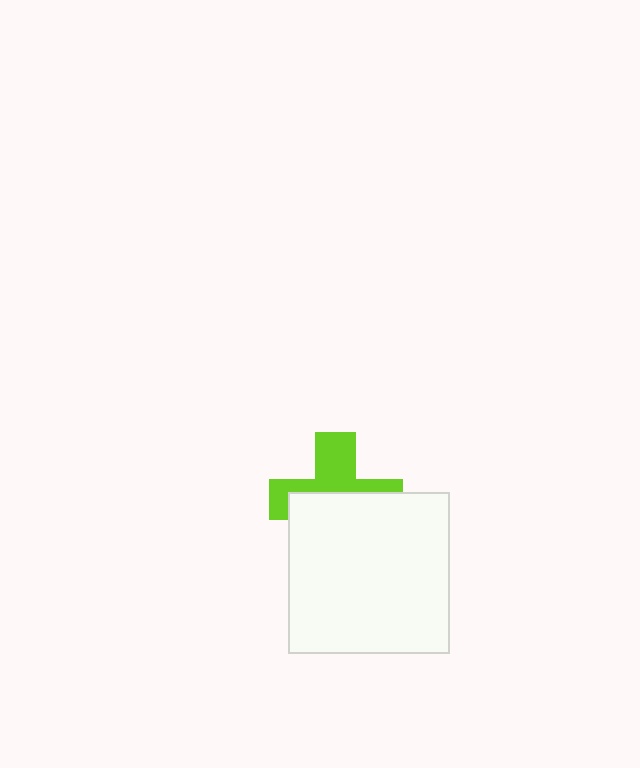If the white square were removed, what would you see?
You would see the complete lime cross.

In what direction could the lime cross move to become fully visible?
The lime cross could move up. That would shift it out from behind the white square entirely.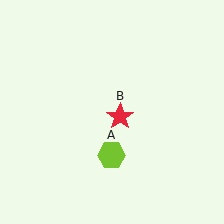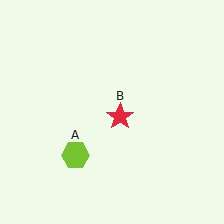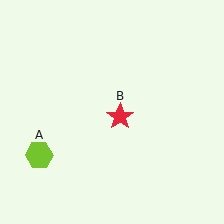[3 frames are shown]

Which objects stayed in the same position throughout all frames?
Red star (object B) remained stationary.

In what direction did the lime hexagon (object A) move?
The lime hexagon (object A) moved left.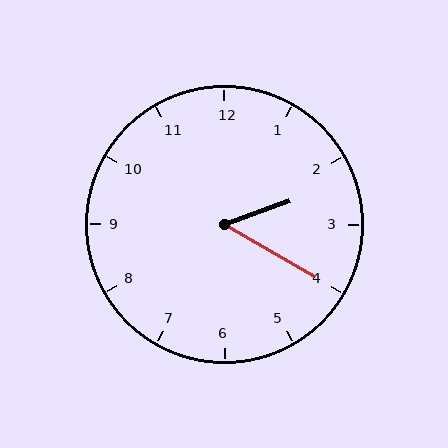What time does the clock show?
2:20.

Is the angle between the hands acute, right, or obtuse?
It is acute.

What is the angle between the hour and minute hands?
Approximately 50 degrees.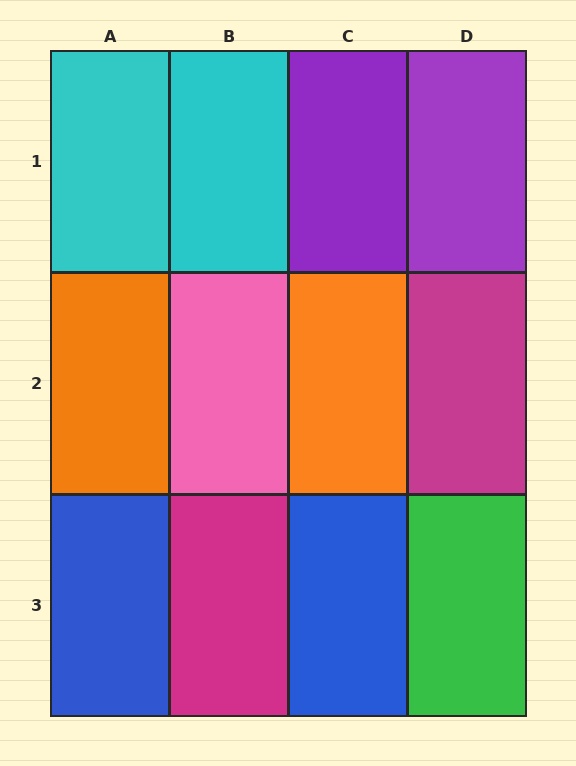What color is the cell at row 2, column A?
Orange.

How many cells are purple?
2 cells are purple.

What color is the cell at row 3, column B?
Magenta.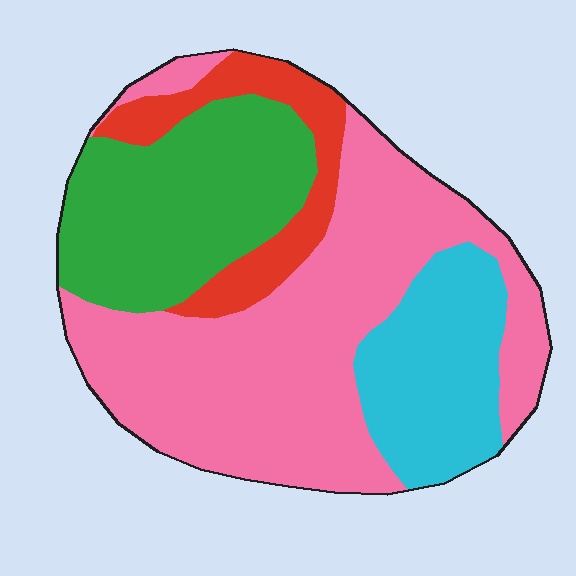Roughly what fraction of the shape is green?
Green covers around 25% of the shape.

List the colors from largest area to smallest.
From largest to smallest: pink, green, cyan, red.